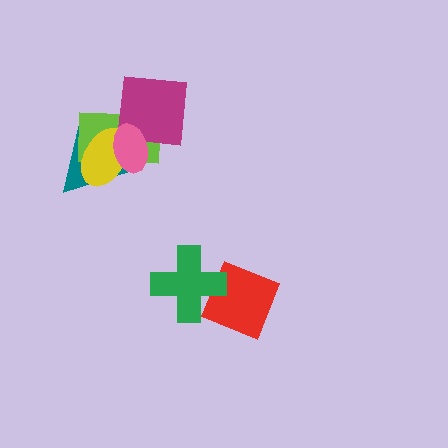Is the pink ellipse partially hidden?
No, no other shape covers it.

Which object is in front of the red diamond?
The green cross is in front of the red diamond.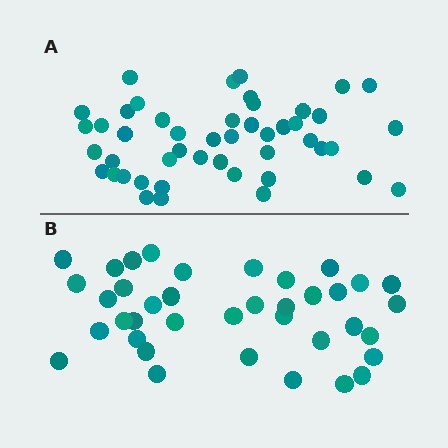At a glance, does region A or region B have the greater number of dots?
Region A (the top region) has more dots.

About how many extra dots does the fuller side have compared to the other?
Region A has roughly 8 or so more dots than region B.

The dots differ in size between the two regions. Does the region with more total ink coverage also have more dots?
No. Region B has more total ink coverage because its dots are larger, but region A actually contains more individual dots. Total area can be misleading — the number of items is what matters here.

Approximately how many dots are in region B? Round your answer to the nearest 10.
About 40 dots. (The exact count is 38, which rounds to 40.)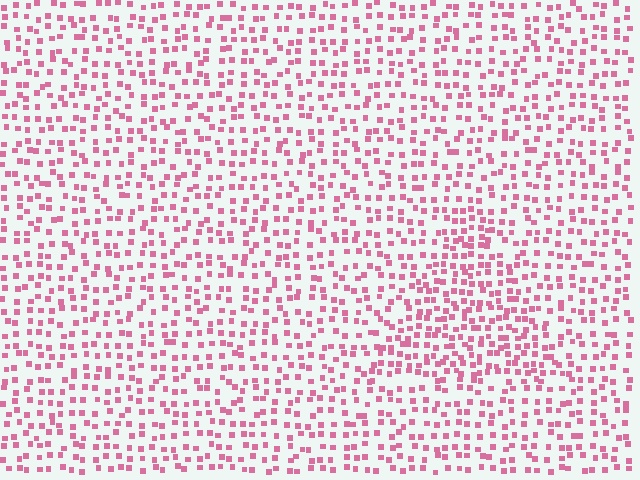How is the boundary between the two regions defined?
The boundary is defined by a change in element density (approximately 1.6x ratio). All elements are the same color, size, and shape.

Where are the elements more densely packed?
The elements are more densely packed inside the triangle boundary.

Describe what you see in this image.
The image contains small pink elements arranged at two different densities. A triangle-shaped region is visible where the elements are more densely packed than the surrounding area.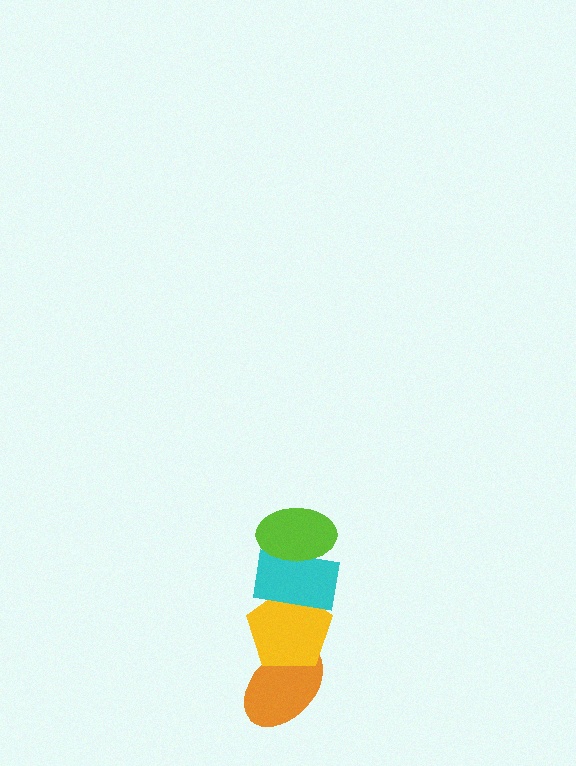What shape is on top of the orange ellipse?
The yellow pentagon is on top of the orange ellipse.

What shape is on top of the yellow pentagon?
The cyan rectangle is on top of the yellow pentagon.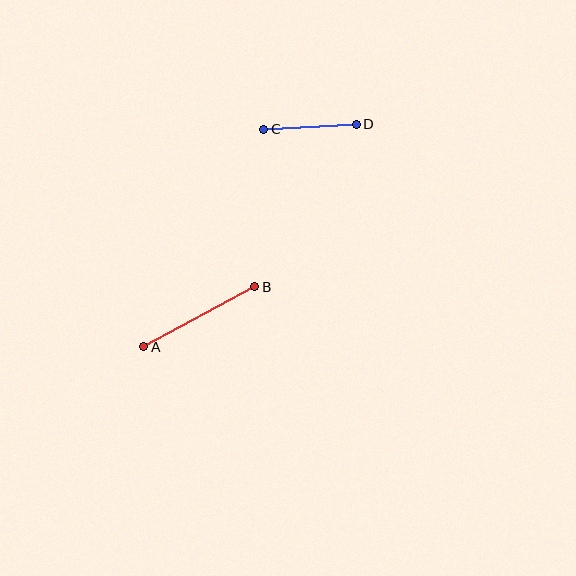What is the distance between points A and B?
The distance is approximately 126 pixels.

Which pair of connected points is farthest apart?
Points A and B are farthest apart.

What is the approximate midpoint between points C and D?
The midpoint is at approximately (310, 127) pixels.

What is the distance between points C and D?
The distance is approximately 93 pixels.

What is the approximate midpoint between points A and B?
The midpoint is at approximately (199, 317) pixels.